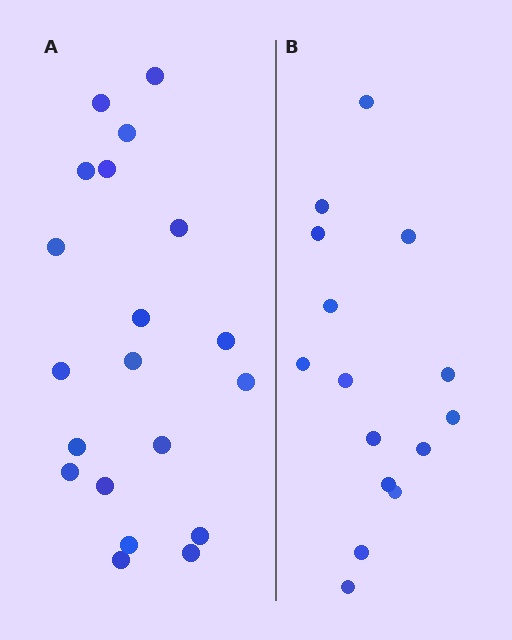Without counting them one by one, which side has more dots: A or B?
Region A (the left region) has more dots.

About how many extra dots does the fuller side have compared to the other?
Region A has about 5 more dots than region B.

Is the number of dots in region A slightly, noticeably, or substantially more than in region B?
Region A has noticeably more, but not dramatically so. The ratio is roughly 1.3 to 1.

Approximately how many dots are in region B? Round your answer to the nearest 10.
About 20 dots. (The exact count is 15, which rounds to 20.)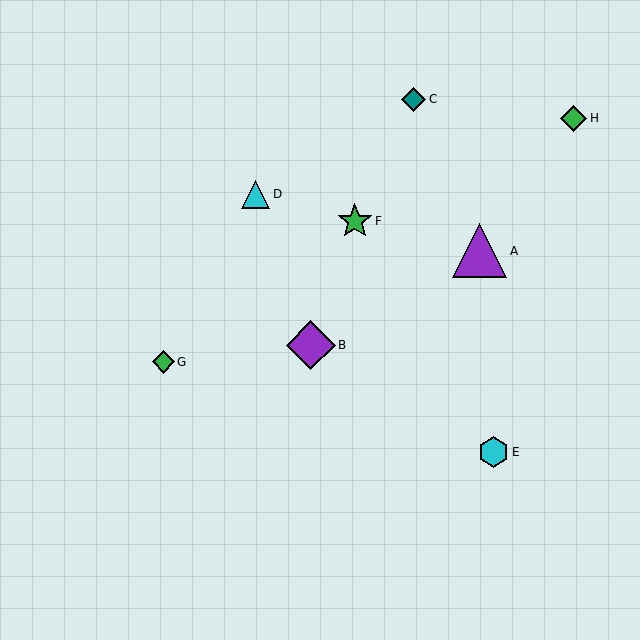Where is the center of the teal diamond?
The center of the teal diamond is at (414, 99).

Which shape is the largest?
The purple triangle (labeled A) is the largest.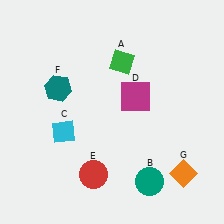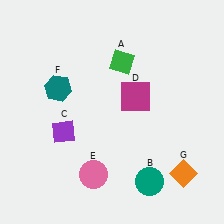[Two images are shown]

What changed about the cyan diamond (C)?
In Image 1, C is cyan. In Image 2, it changed to purple.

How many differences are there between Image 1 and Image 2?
There are 2 differences between the two images.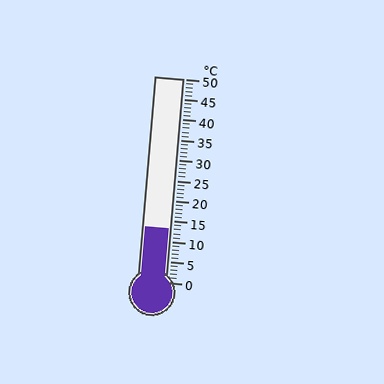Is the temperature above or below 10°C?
The temperature is above 10°C.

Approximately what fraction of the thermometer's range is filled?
The thermometer is filled to approximately 25% of its range.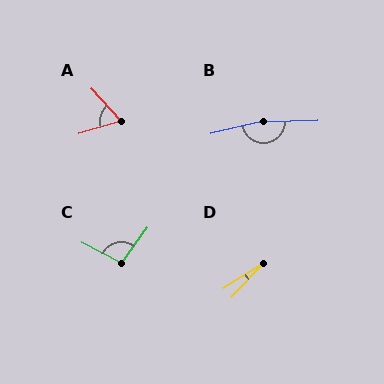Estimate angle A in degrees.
Approximately 64 degrees.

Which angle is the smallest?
D, at approximately 15 degrees.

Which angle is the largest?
B, at approximately 168 degrees.